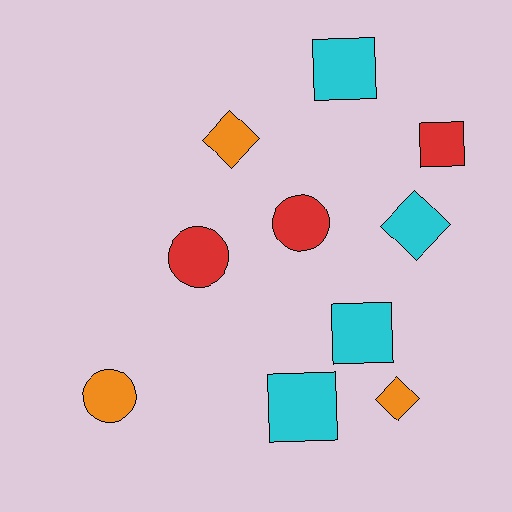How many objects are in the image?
There are 10 objects.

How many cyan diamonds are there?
There is 1 cyan diamond.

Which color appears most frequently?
Cyan, with 4 objects.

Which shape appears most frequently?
Square, with 4 objects.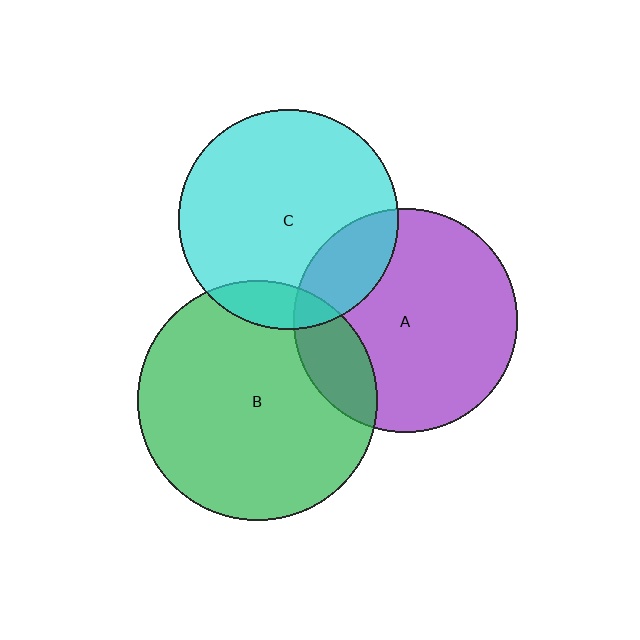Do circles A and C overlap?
Yes.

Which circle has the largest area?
Circle B (green).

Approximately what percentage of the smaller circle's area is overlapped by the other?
Approximately 20%.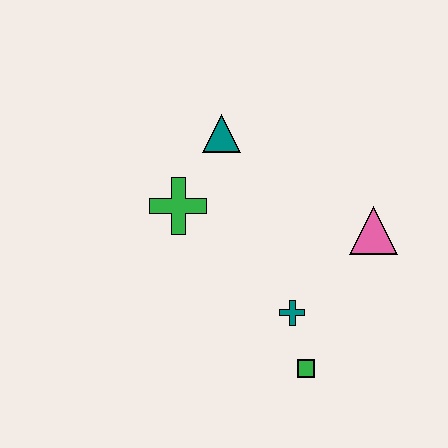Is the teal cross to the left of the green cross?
No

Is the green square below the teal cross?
Yes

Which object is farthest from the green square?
The teal triangle is farthest from the green square.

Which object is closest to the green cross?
The teal triangle is closest to the green cross.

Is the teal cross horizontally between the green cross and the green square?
Yes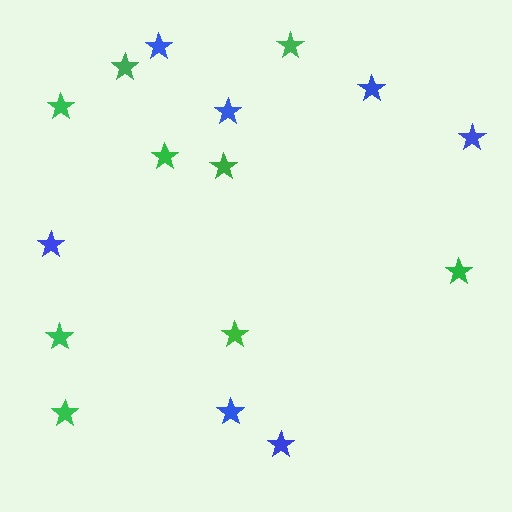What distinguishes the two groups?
There are 2 groups: one group of green stars (9) and one group of blue stars (7).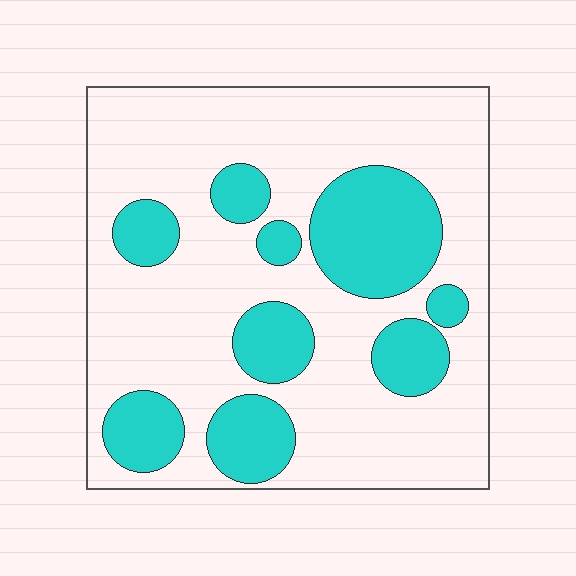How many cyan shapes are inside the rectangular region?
9.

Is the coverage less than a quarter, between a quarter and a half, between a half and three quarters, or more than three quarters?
Between a quarter and a half.